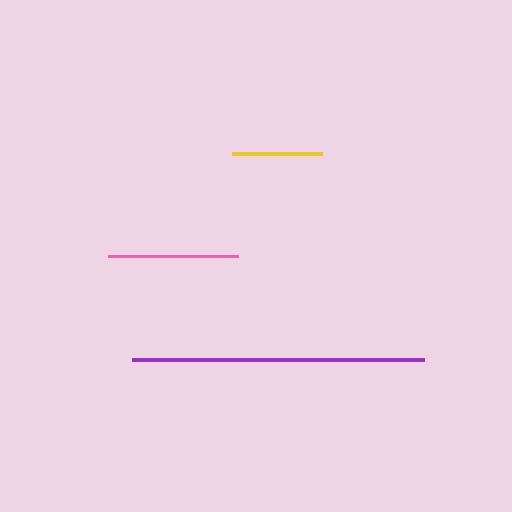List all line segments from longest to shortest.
From longest to shortest: purple, pink, yellow.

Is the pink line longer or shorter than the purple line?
The purple line is longer than the pink line.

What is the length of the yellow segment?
The yellow segment is approximately 89 pixels long.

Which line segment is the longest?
The purple line is the longest at approximately 292 pixels.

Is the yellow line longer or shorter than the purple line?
The purple line is longer than the yellow line.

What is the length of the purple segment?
The purple segment is approximately 292 pixels long.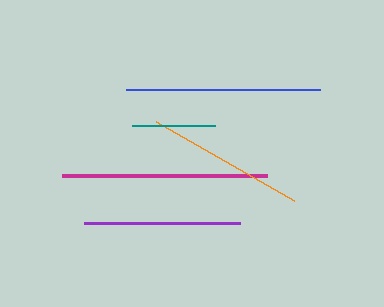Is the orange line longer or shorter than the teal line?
The orange line is longer than the teal line.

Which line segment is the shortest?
The teal line is the shortest at approximately 83 pixels.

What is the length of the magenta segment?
The magenta segment is approximately 204 pixels long.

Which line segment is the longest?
The magenta line is the longest at approximately 204 pixels.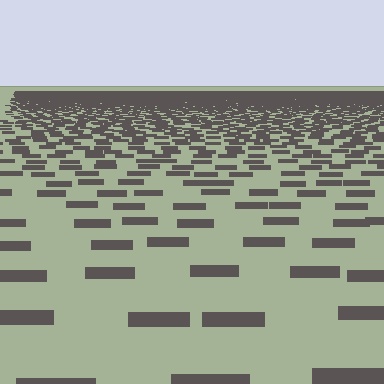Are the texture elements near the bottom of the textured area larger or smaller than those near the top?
Larger. Near the bottom, elements are closer to the viewer and appear at a bigger on-screen size.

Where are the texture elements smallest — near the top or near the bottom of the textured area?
Near the top.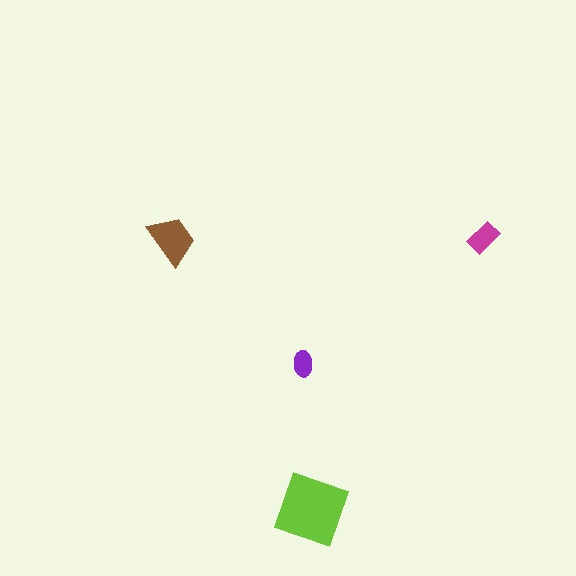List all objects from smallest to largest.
The purple ellipse, the magenta rectangle, the brown trapezoid, the lime diamond.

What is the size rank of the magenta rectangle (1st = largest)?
3rd.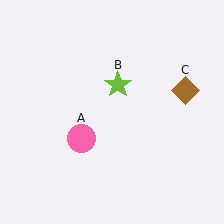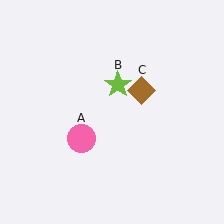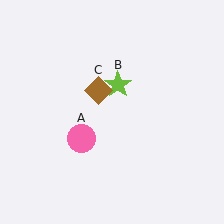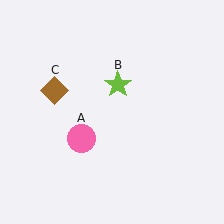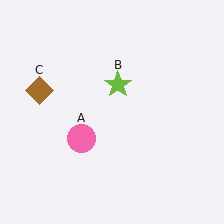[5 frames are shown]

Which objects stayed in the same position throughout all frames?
Pink circle (object A) and lime star (object B) remained stationary.